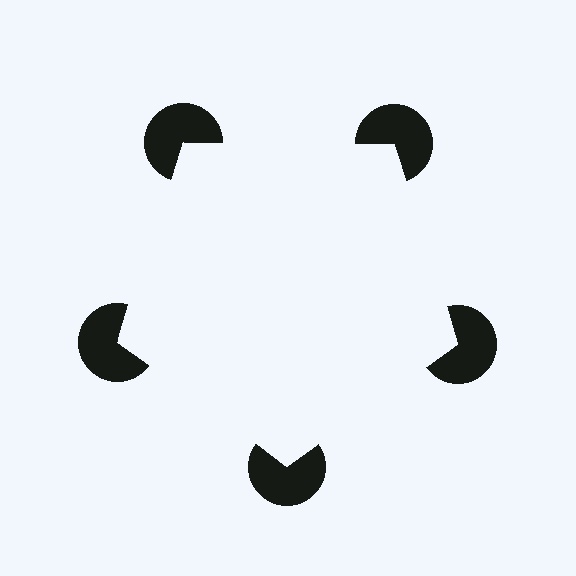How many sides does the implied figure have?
5 sides.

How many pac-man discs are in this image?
There are 5 — one at each vertex of the illusory pentagon.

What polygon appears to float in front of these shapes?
An illusory pentagon — its edges are inferred from the aligned wedge cuts in the pac-man discs, not physically drawn.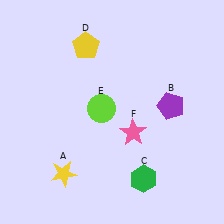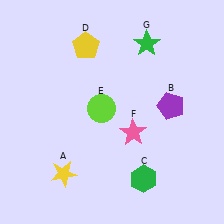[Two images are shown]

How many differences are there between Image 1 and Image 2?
There is 1 difference between the two images.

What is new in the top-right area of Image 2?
A green star (G) was added in the top-right area of Image 2.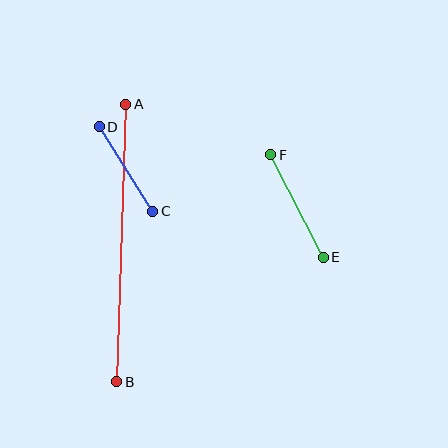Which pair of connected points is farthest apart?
Points A and B are farthest apart.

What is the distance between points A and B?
The distance is approximately 278 pixels.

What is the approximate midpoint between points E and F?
The midpoint is at approximately (297, 206) pixels.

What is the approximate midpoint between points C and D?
The midpoint is at approximately (126, 169) pixels.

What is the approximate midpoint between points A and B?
The midpoint is at approximately (121, 243) pixels.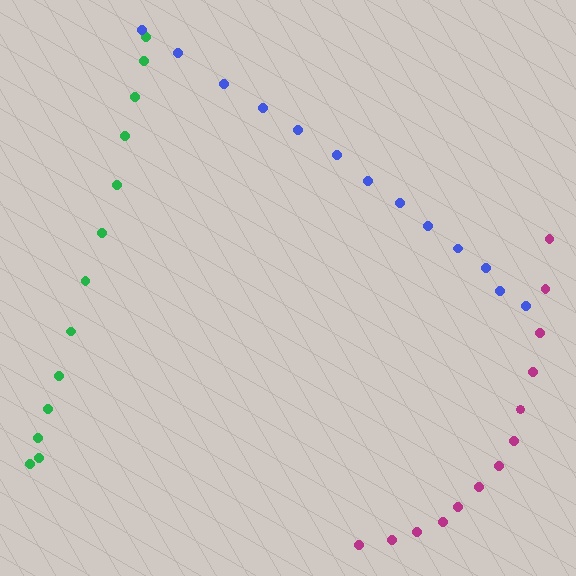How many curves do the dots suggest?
There are 3 distinct paths.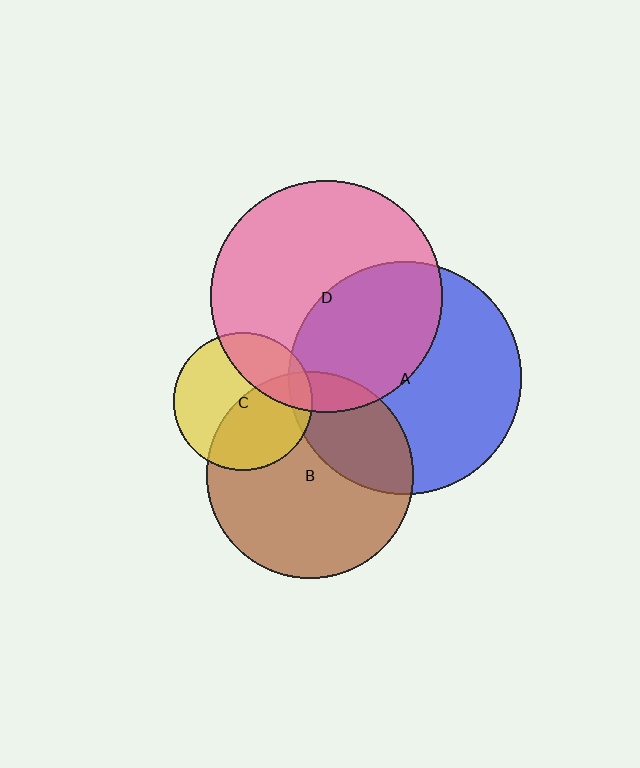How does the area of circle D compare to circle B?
Approximately 1.2 times.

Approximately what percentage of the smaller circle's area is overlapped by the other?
Approximately 40%.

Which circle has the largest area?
Circle A (blue).